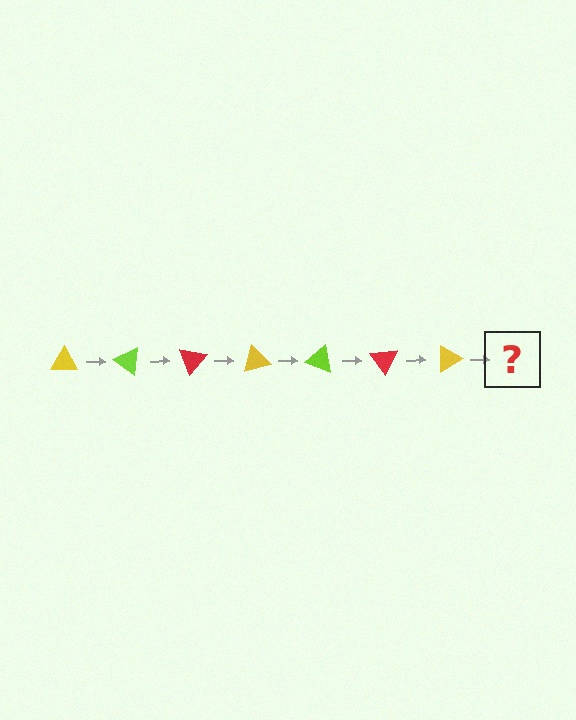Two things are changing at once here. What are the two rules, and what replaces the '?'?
The two rules are that it rotates 35 degrees each step and the color cycles through yellow, lime, and red. The '?' should be a lime triangle, rotated 245 degrees from the start.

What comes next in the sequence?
The next element should be a lime triangle, rotated 245 degrees from the start.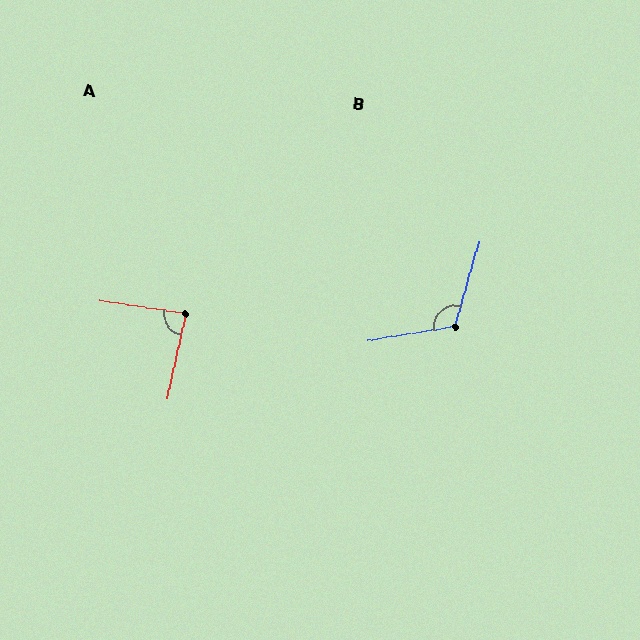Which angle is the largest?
B, at approximately 115 degrees.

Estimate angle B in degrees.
Approximately 115 degrees.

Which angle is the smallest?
A, at approximately 86 degrees.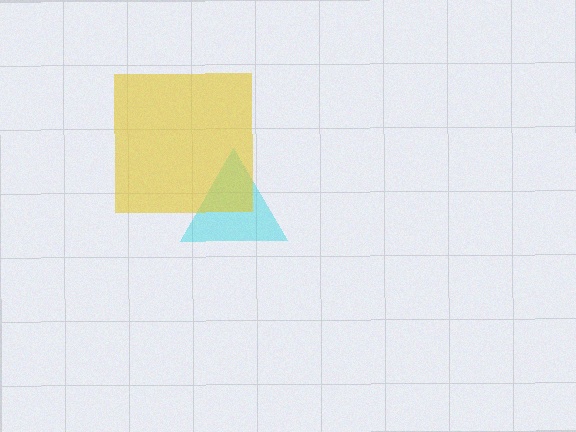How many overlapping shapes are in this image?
There are 2 overlapping shapes in the image.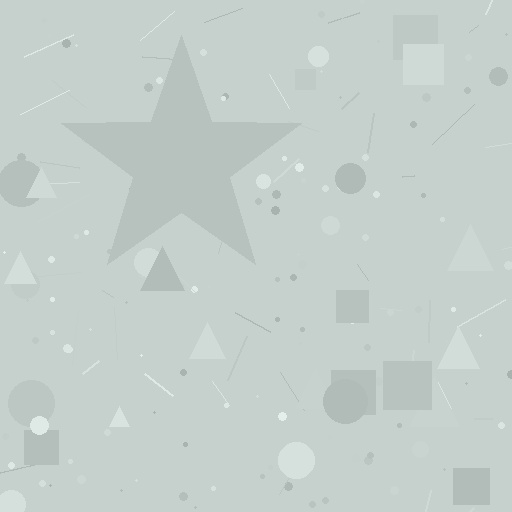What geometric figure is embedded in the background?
A star is embedded in the background.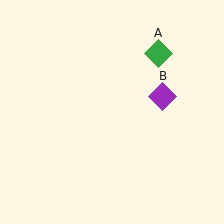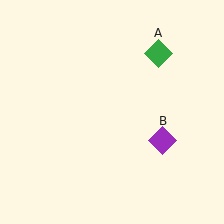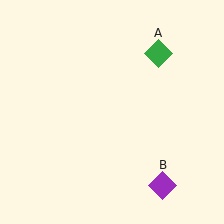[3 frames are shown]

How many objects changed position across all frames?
1 object changed position: purple diamond (object B).